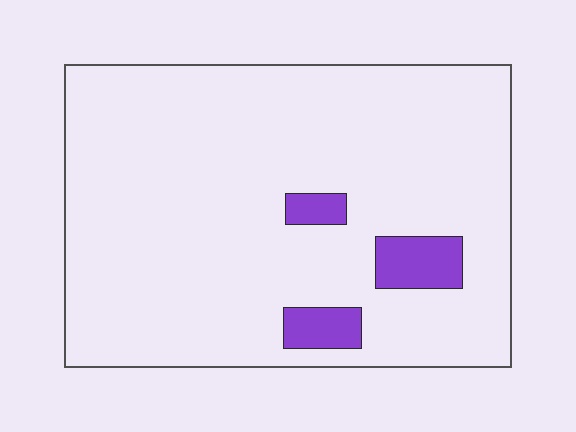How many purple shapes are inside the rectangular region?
3.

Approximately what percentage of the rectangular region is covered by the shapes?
Approximately 5%.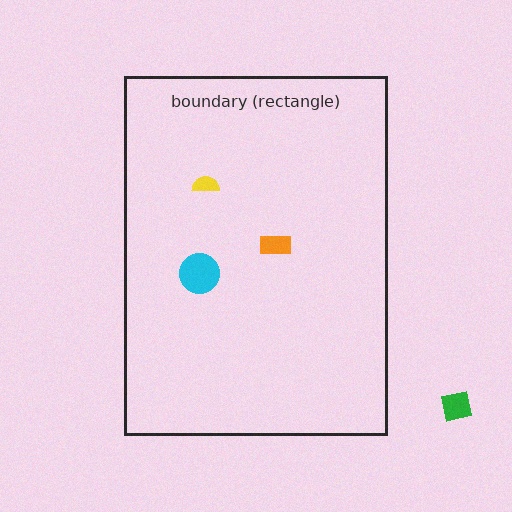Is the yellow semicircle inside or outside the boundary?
Inside.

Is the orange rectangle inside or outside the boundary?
Inside.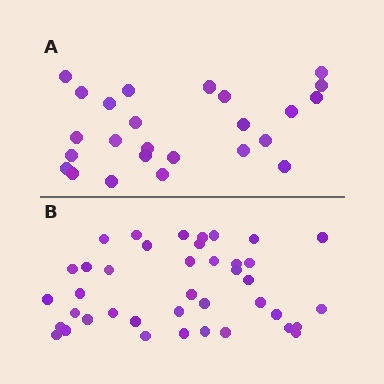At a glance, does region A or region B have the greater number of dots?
Region B (the bottom region) has more dots.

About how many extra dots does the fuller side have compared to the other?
Region B has approximately 15 more dots than region A.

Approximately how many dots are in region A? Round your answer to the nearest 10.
About 20 dots. (The exact count is 25, which rounds to 20.)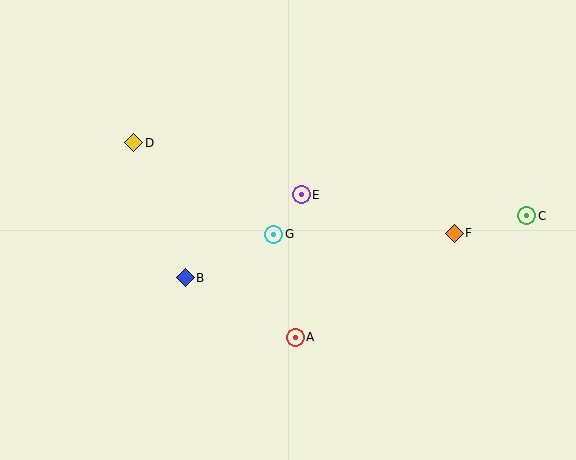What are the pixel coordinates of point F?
Point F is at (454, 233).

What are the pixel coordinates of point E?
Point E is at (301, 195).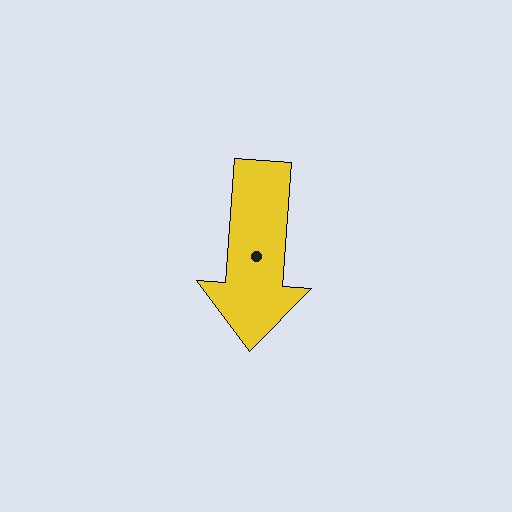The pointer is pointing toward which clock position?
Roughly 6 o'clock.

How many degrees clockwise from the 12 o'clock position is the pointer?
Approximately 184 degrees.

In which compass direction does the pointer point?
South.